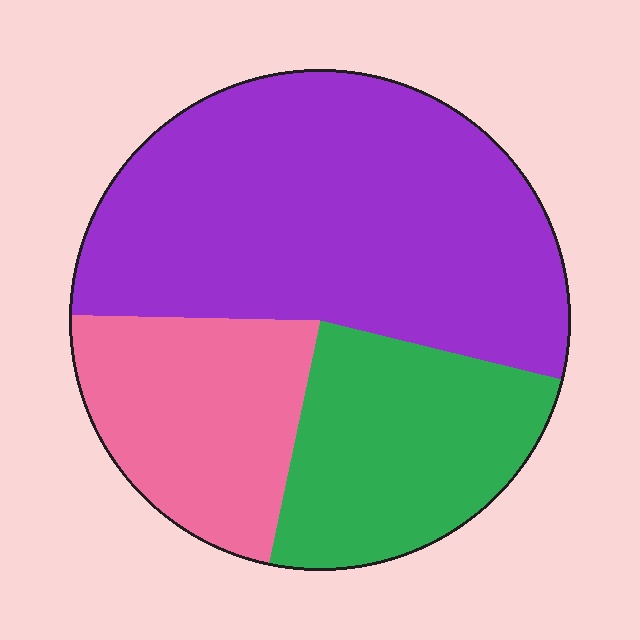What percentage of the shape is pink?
Pink takes up about one fifth (1/5) of the shape.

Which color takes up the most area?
Purple, at roughly 55%.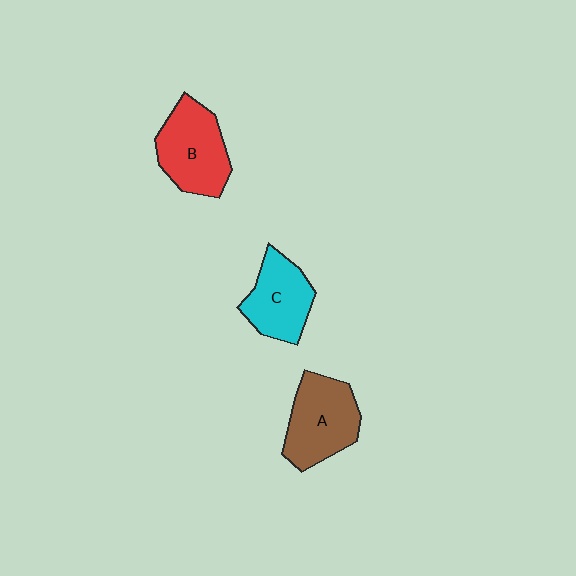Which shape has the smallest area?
Shape C (cyan).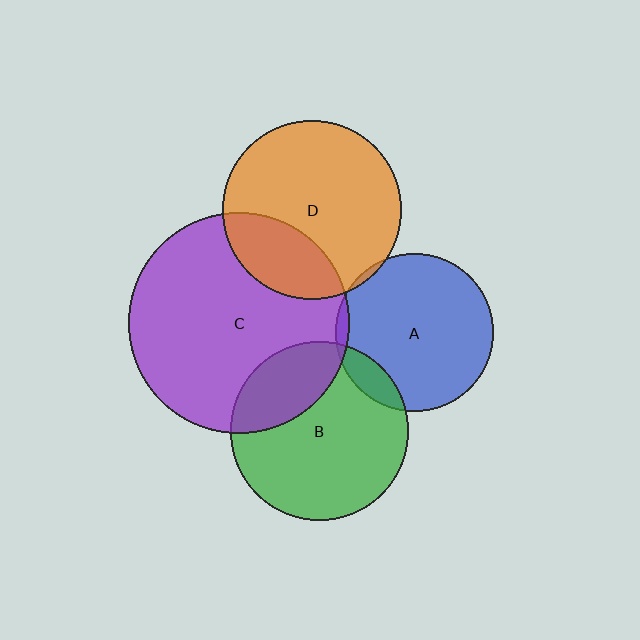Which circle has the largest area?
Circle C (purple).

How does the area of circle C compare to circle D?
Approximately 1.5 times.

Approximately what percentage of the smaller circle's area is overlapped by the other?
Approximately 25%.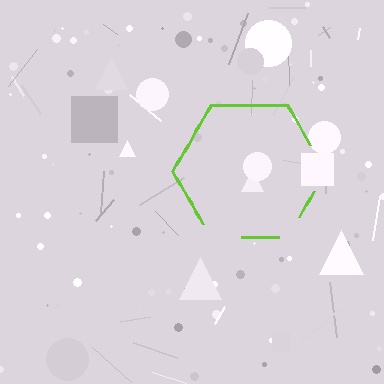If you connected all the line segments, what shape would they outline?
They would outline a hexagon.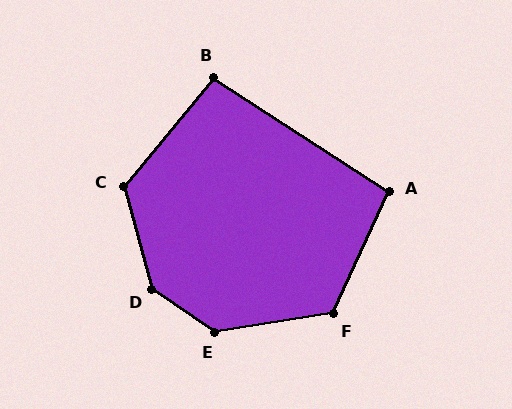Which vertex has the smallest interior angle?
B, at approximately 97 degrees.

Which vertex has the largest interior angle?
D, at approximately 140 degrees.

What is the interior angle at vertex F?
Approximately 123 degrees (obtuse).